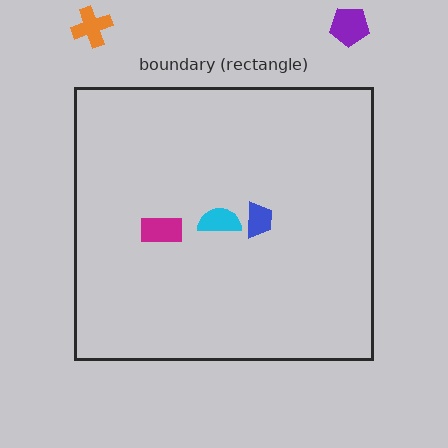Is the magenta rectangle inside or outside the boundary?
Inside.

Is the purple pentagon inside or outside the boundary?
Outside.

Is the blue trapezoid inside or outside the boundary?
Inside.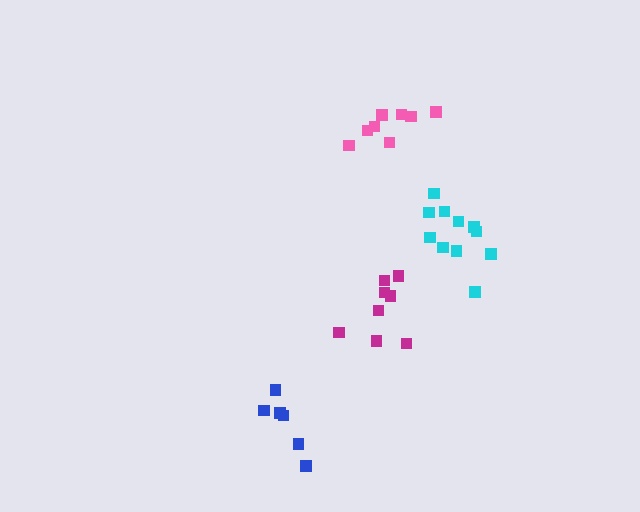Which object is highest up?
The pink cluster is topmost.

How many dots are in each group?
Group 1: 8 dots, Group 2: 8 dots, Group 3: 11 dots, Group 4: 6 dots (33 total).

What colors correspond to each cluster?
The clusters are colored: pink, magenta, cyan, blue.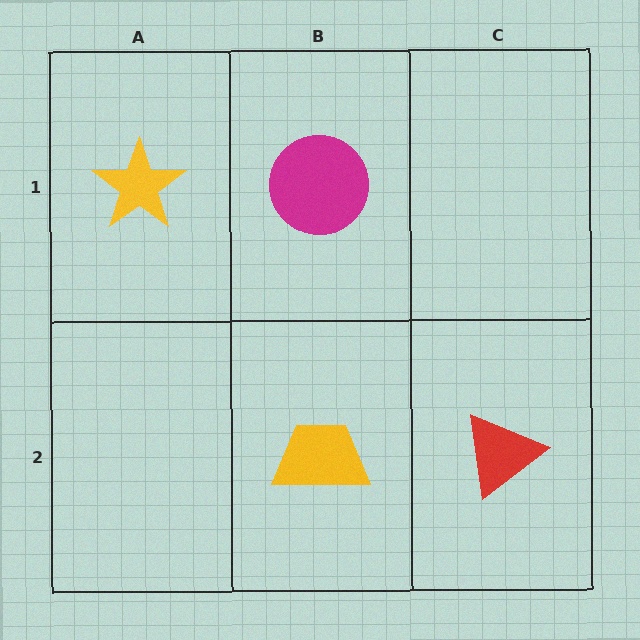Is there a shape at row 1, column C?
No, that cell is empty.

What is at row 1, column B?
A magenta circle.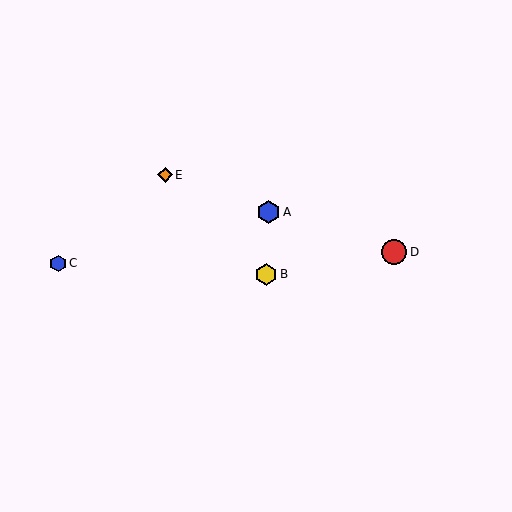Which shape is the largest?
The red circle (labeled D) is the largest.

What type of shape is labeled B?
Shape B is a yellow hexagon.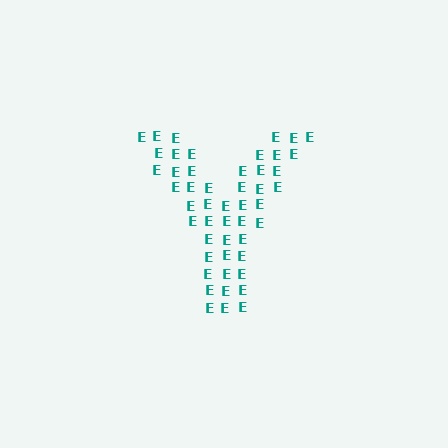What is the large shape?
The large shape is the letter Y.